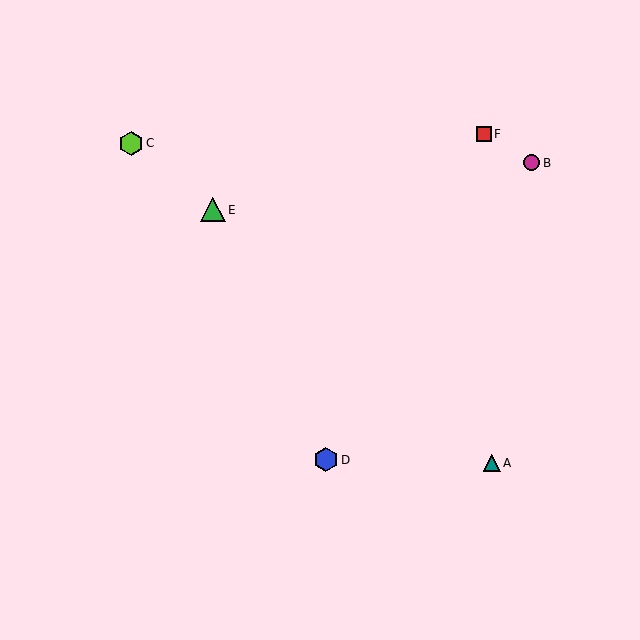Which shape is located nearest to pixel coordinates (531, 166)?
The magenta circle (labeled B) at (532, 163) is nearest to that location.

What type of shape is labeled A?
Shape A is a teal triangle.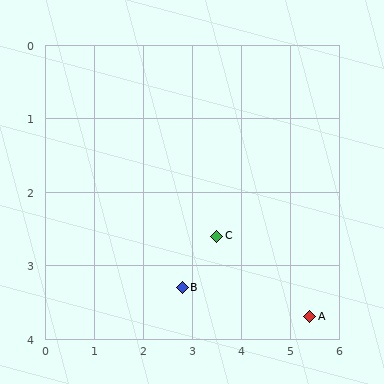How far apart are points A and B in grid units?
Points A and B are about 2.6 grid units apart.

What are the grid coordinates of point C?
Point C is at approximately (3.5, 2.6).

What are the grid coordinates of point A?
Point A is at approximately (5.4, 3.7).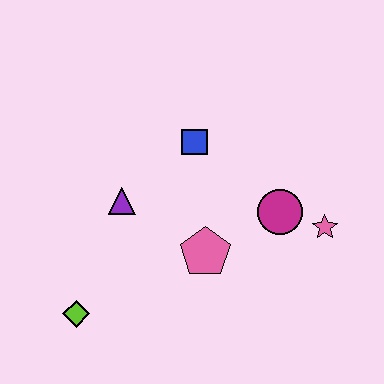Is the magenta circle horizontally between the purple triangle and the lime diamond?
No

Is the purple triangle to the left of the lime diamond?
No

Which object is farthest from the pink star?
The lime diamond is farthest from the pink star.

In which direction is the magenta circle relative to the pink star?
The magenta circle is to the left of the pink star.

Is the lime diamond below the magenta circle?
Yes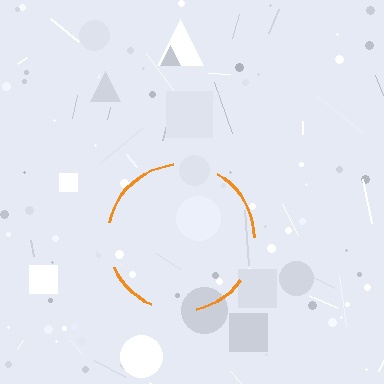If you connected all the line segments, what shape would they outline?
They would outline a circle.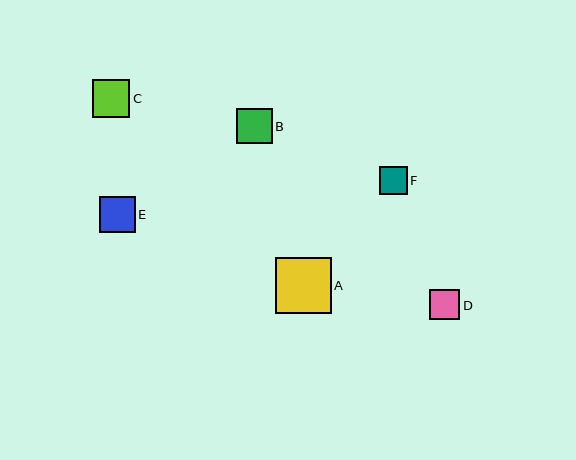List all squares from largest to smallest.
From largest to smallest: A, C, E, B, D, F.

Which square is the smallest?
Square F is the smallest with a size of approximately 28 pixels.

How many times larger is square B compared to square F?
Square B is approximately 1.3 times the size of square F.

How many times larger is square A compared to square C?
Square A is approximately 1.5 times the size of square C.